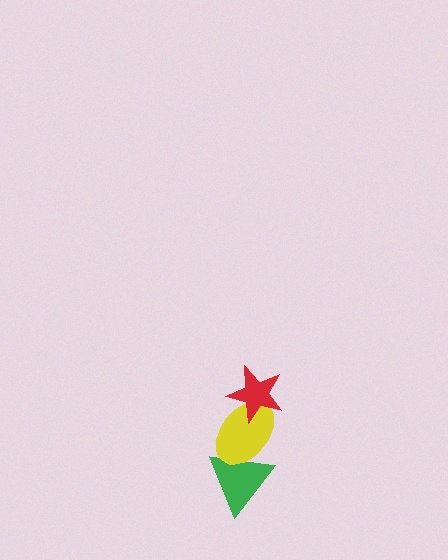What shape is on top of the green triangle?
The yellow ellipse is on top of the green triangle.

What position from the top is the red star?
The red star is 1st from the top.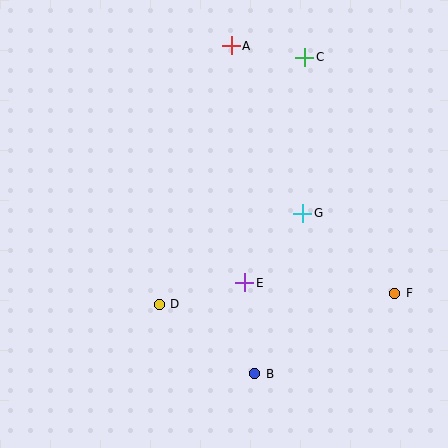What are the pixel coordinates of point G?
Point G is at (303, 213).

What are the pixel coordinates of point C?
Point C is at (305, 57).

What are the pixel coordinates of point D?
Point D is at (159, 304).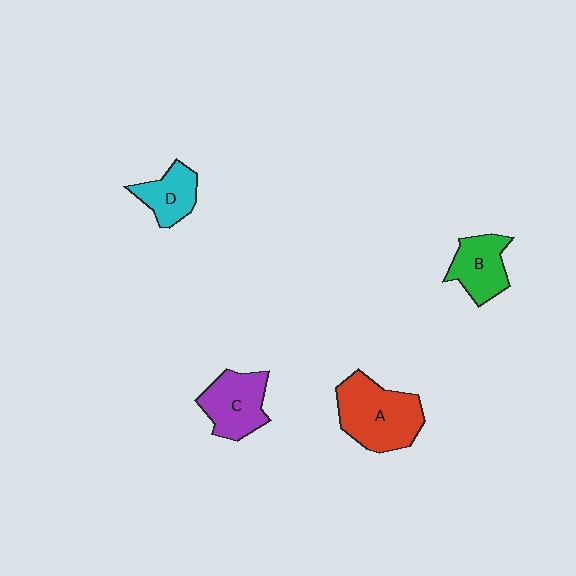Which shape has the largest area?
Shape A (red).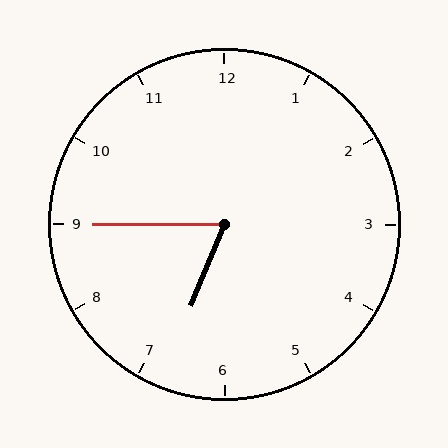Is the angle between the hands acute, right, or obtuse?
It is acute.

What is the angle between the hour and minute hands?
Approximately 68 degrees.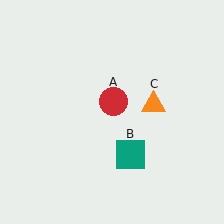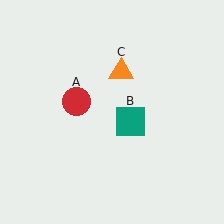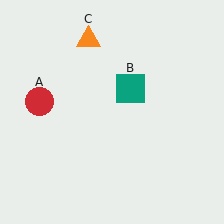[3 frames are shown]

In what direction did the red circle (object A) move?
The red circle (object A) moved left.